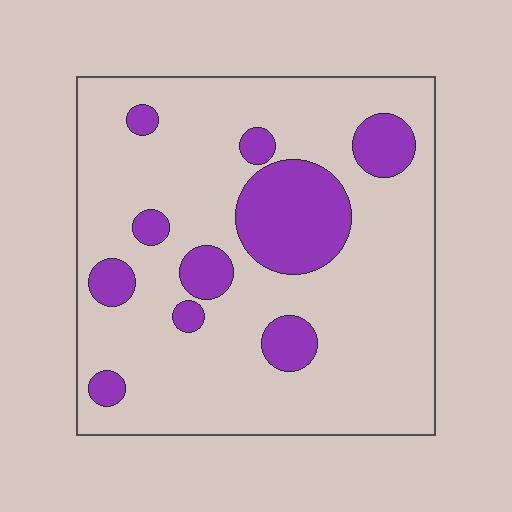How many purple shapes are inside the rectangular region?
10.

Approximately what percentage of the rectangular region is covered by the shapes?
Approximately 20%.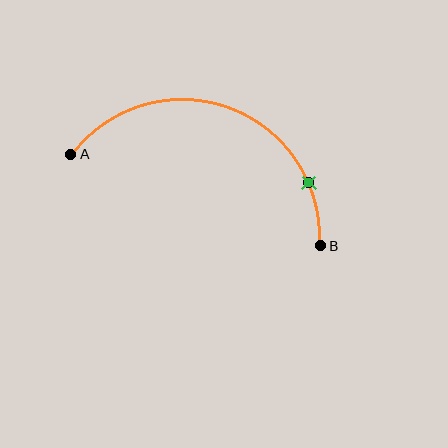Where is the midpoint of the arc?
The arc midpoint is the point on the curve farthest from the straight line joining A and B. It sits above that line.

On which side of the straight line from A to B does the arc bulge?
The arc bulges above the straight line connecting A and B.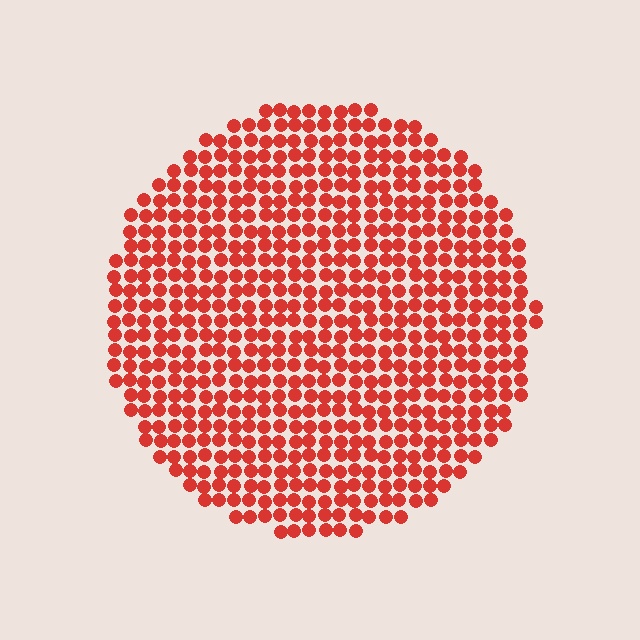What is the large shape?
The large shape is a circle.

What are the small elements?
The small elements are circles.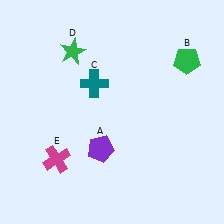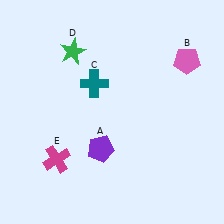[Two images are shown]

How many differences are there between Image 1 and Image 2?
There is 1 difference between the two images.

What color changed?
The pentagon (B) changed from green in Image 1 to pink in Image 2.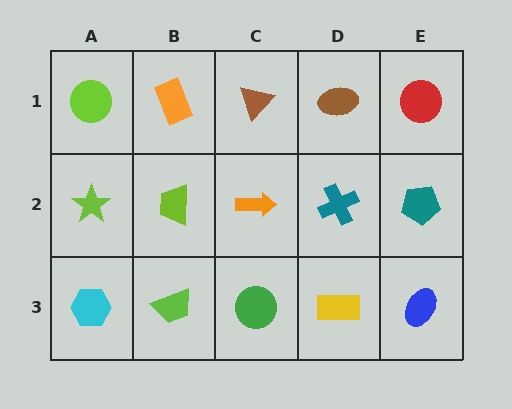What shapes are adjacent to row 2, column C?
A brown triangle (row 1, column C), a green circle (row 3, column C), a lime trapezoid (row 2, column B), a teal cross (row 2, column D).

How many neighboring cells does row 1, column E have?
2.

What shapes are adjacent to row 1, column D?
A teal cross (row 2, column D), a brown triangle (row 1, column C), a red circle (row 1, column E).